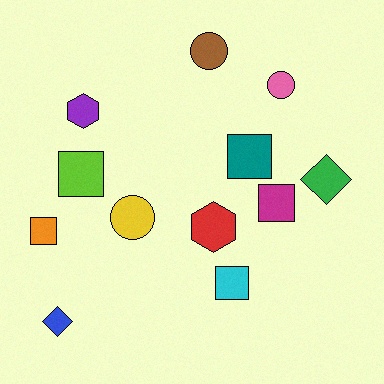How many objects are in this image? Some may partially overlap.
There are 12 objects.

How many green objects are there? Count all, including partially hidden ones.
There is 1 green object.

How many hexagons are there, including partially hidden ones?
There are 2 hexagons.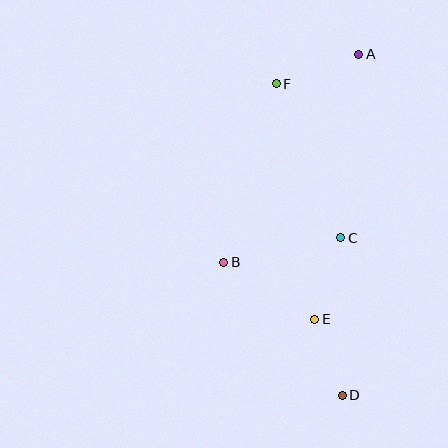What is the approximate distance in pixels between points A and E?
The distance between A and E is approximately 268 pixels.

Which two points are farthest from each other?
Points A and D are farthest from each other.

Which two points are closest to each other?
Points D and E are closest to each other.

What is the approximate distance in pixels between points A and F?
The distance between A and F is approximately 87 pixels.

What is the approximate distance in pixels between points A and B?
The distance between A and B is approximately 248 pixels.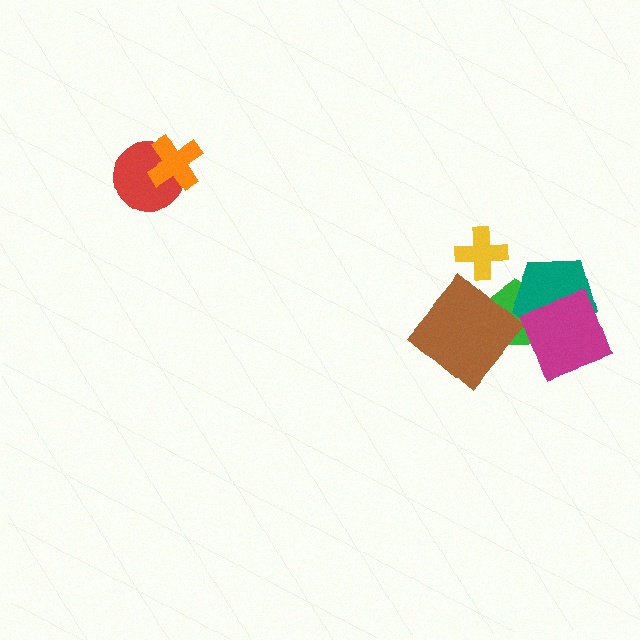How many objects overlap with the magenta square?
2 objects overlap with the magenta square.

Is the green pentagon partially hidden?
Yes, it is partially covered by another shape.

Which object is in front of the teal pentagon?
The magenta square is in front of the teal pentagon.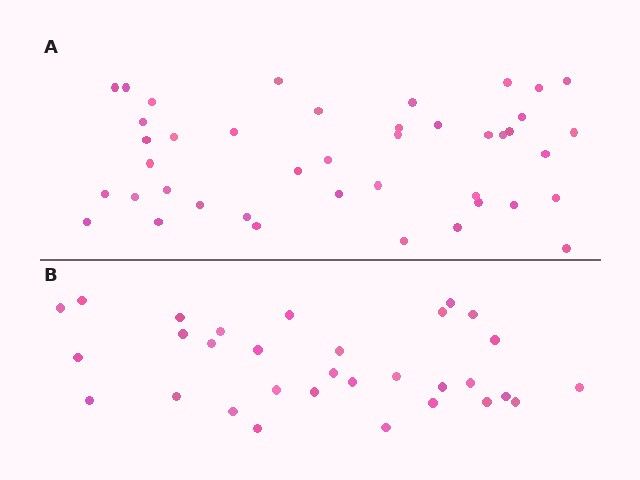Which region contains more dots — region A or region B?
Region A (the top region) has more dots.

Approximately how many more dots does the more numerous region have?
Region A has roughly 12 or so more dots than region B.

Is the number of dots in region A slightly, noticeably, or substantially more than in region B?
Region A has noticeably more, but not dramatically so. The ratio is roughly 1.4 to 1.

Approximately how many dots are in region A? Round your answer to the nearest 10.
About 40 dots. (The exact count is 42, which rounds to 40.)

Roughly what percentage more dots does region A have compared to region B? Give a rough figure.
About 35% more.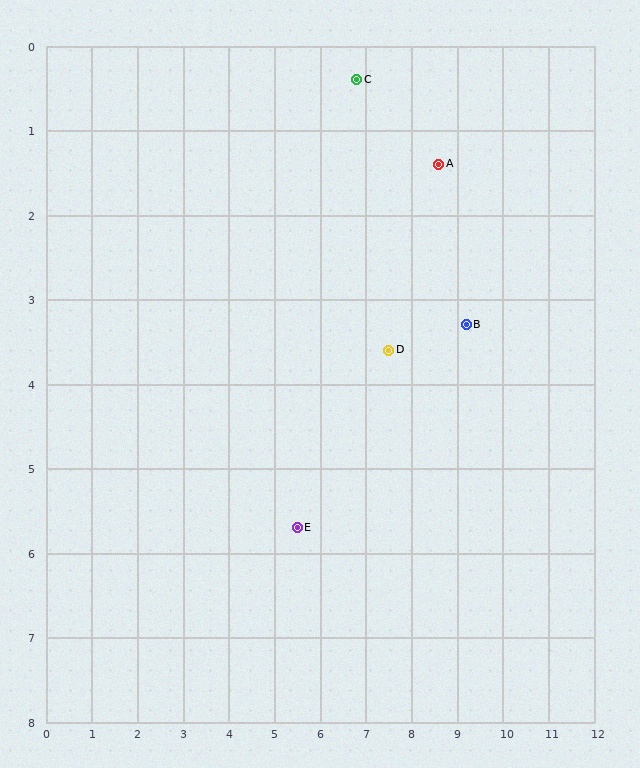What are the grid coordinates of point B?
Point B is at approximately (9.2, 3.3).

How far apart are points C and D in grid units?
Points C and D are about 3.3 grid units apart.